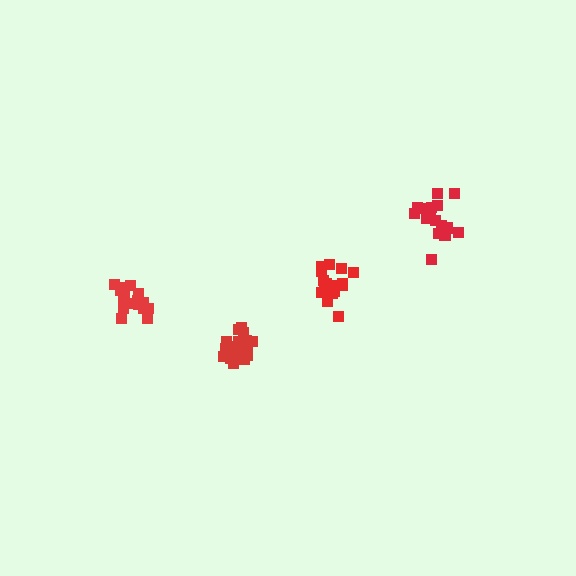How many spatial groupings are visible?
There are 4 spatial groupings.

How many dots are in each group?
Group 1: 19 dots, Group 2: 17 dots, Group 3: 18 dots, Group 4: 17 dots (71 total).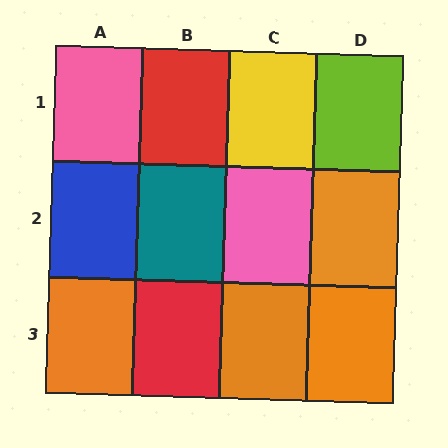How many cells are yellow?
1 cell is yellow.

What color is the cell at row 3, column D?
Orange.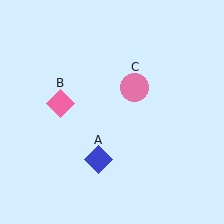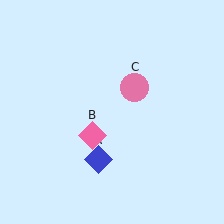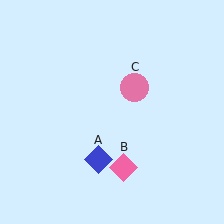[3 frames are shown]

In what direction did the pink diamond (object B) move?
The pink diamond (object B) moved down and to the right.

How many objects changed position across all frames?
1 object changed position: pink diamond (object B).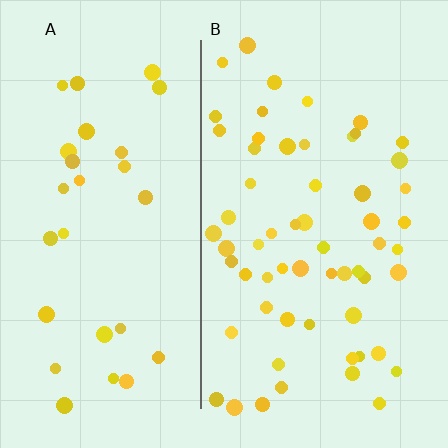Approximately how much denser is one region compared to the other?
Approximately 2.0× — region B over region A.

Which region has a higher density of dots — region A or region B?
B (the right).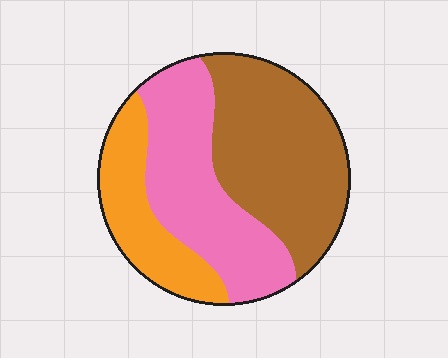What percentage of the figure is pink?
Pink covers roughly 35% of the figure.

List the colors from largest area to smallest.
From largest to smallest: brown, pink, orange.